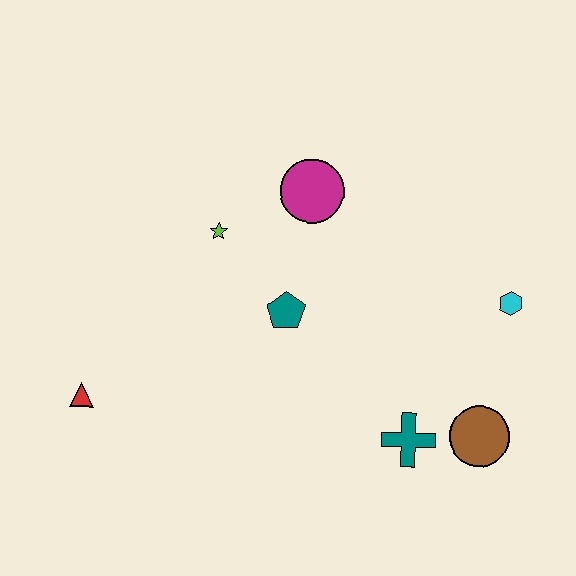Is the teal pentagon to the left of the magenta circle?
Yes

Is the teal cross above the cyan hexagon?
No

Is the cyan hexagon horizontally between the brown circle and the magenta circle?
No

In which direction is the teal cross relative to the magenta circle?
The teal cross is below the magenta circle.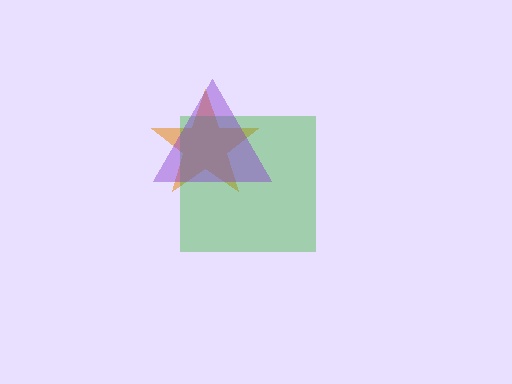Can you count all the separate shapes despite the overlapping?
Yes, there are 3 separate shapes.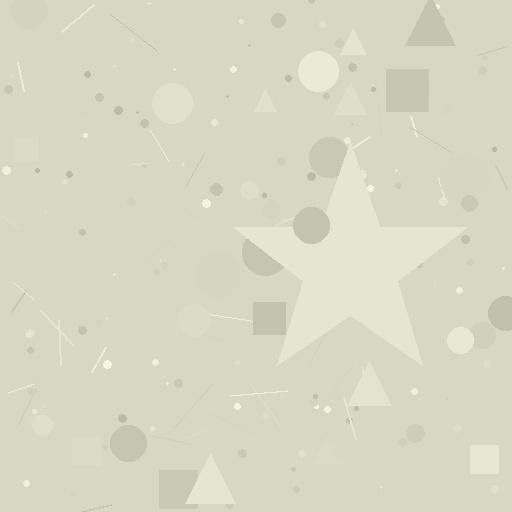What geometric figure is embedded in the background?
A star is embedded in the background.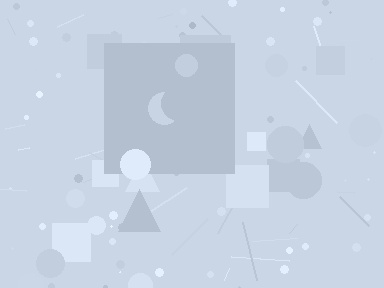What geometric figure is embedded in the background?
A square is embedded in the background.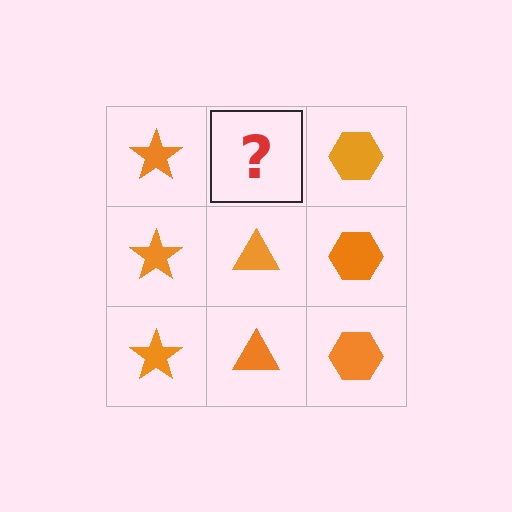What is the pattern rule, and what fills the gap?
The rule is that each column has a consistent shape. The gap should be filled with an orange triangle.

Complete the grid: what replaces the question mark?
The question mark should be replaced with an orange triangle.